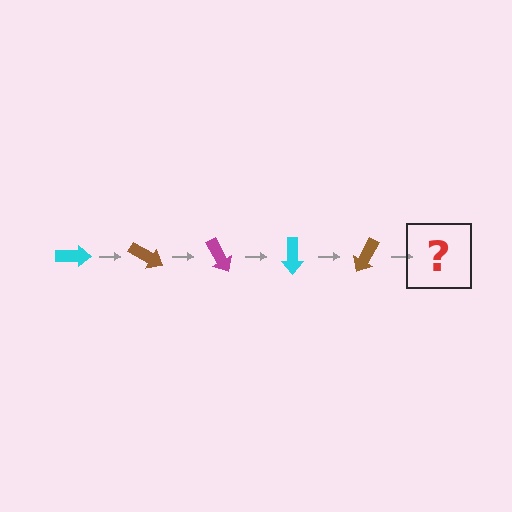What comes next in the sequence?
The next element should be a magenta arrow, rotated 150 degrees from the start.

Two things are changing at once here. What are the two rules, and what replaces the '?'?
The two rules are that it rotates 30 degrees each step and the color cycles through cyan, brown, and magenta. The '?' should be a magenta arrow, rotated 150 degrees from the start.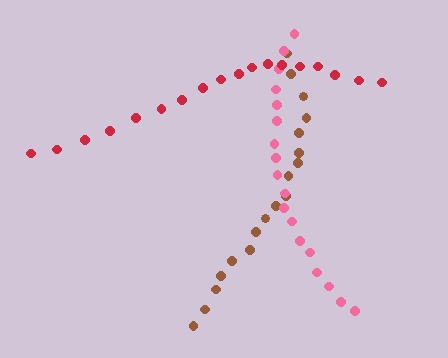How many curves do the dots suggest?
There are 3 distinct paths.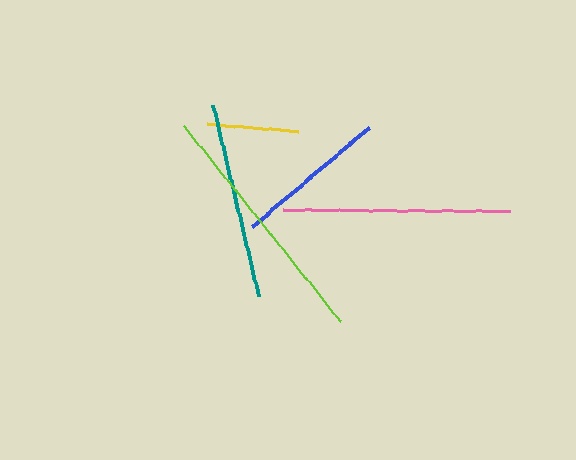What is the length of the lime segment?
The lime segment is approximately 249 pixels long.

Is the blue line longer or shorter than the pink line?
The pink line is longer than the blue line.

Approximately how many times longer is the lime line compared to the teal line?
The lime line is approximately 1.3 times the length of the teal line.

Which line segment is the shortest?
The yellow line is the shortest at approximately 91 pixels.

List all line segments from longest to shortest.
From longest to shortest: lime, pink, teal, blue, yellow.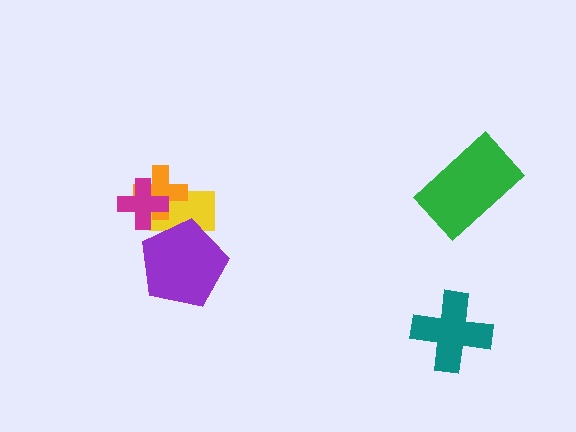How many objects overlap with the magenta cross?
2 objects overlap with the magenta cross.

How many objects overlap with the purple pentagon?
1 object overlaps with the purple pentagon.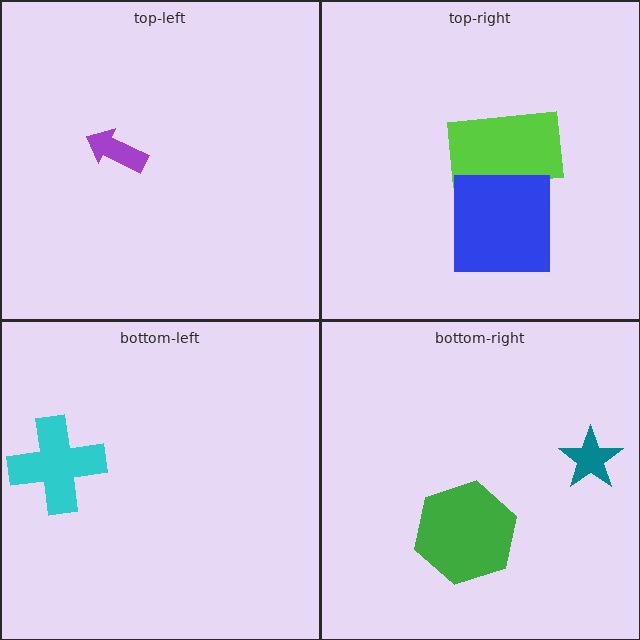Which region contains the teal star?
The bottom-right region.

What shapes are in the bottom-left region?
The cyan cross.